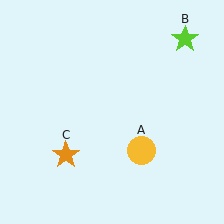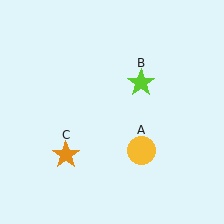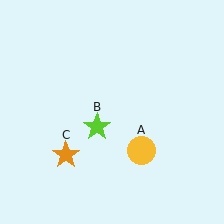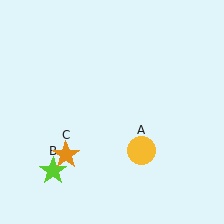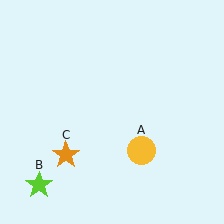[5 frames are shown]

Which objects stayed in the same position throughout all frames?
Yellow circle (object A) and orange star (object C) remained stationary.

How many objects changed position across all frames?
1 object changed position: lime star (object B).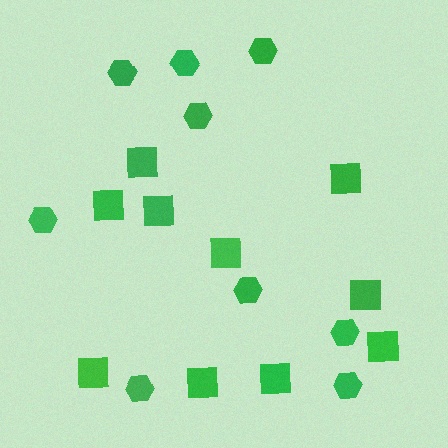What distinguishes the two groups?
There are 2 groups: one group of squares (10) and one group of hexagons (9).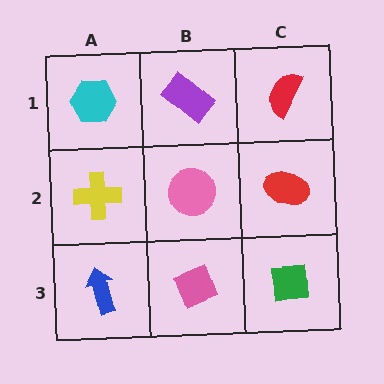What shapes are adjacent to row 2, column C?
A red semicircle (row 1, column C), a green square (row 3, column C), a pink circle (row 2, column B).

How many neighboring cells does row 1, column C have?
2.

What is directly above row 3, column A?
A yellow cross.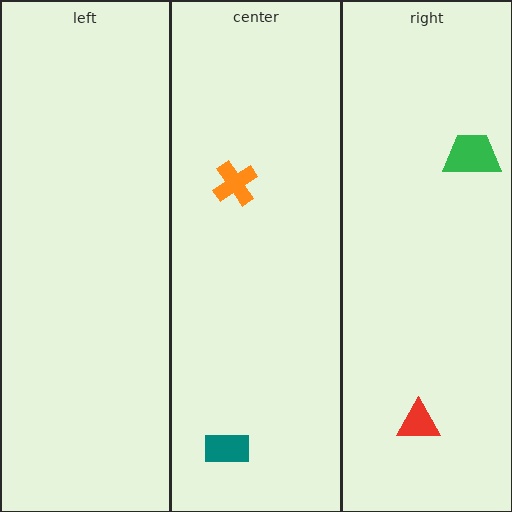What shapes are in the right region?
The red triangle, the green trapezoid.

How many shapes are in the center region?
2.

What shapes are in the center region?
The orange cross, the teal rectangle.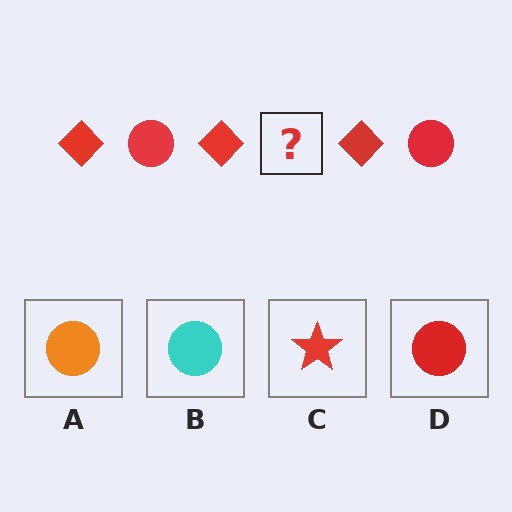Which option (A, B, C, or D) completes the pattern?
D.